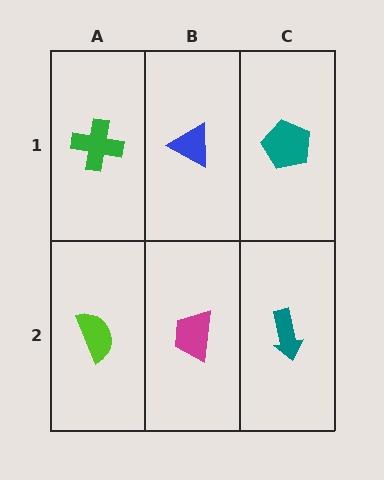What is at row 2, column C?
A teal arrow.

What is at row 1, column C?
A teal pentagon.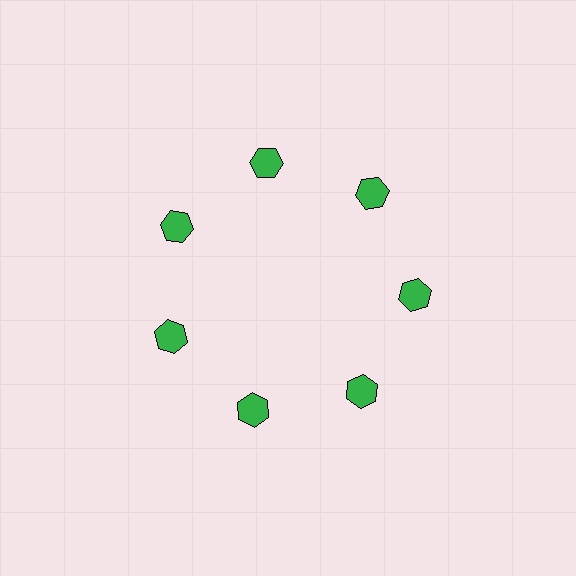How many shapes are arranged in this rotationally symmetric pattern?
There are 7 shapes, arranged in 7 groups of 1.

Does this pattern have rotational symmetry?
Yes, this pattern has 7-fold rotational symmetry. It looks the same after rotating 51 degrees around the center.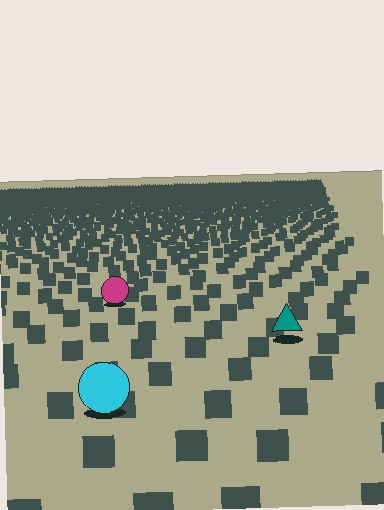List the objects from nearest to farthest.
From nearest to farthest: the cyan circle, the teal triangle, the magenta circle.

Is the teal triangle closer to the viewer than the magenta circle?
Yes. The teal triangle is closer — you can tell from the texture gradient: the ground texture is coarser near it.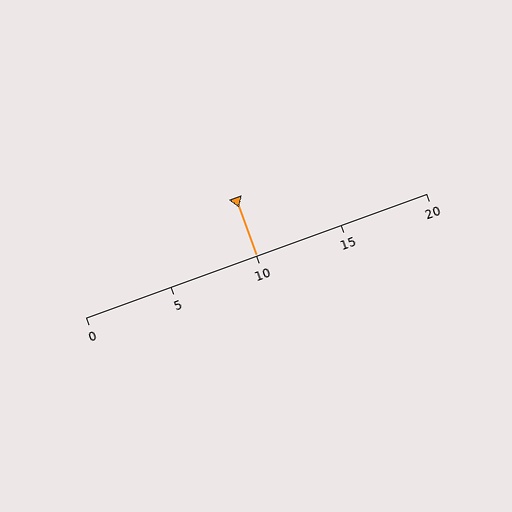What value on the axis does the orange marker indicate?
The marker indicates approximately 10.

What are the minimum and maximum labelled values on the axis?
The axis runs from 0 to 20.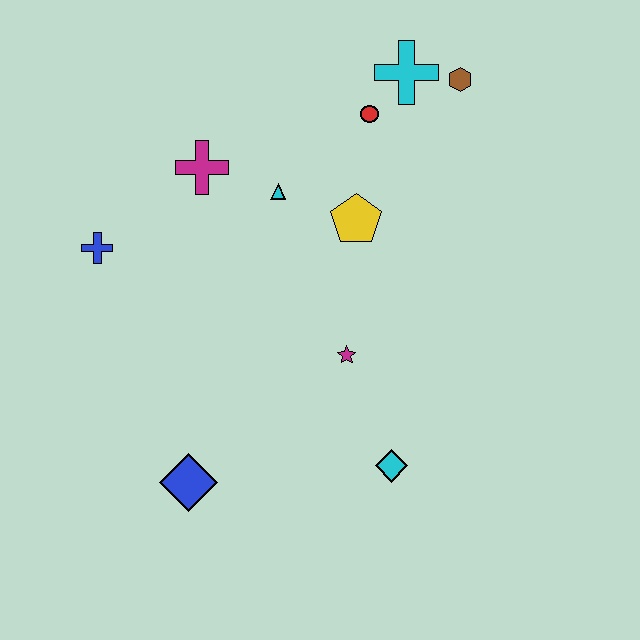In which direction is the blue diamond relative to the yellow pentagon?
The blue diamond is below the yellow pentagon.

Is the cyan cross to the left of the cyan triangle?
No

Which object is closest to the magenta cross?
The cyan triangle is closest to the magenta cross.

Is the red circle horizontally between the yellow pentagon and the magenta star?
No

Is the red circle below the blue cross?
No